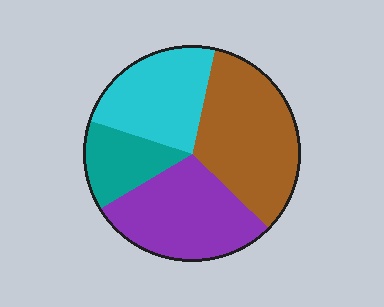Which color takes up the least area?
Teal, at roughly 15%.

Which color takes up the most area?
Brown, at roughly 35%.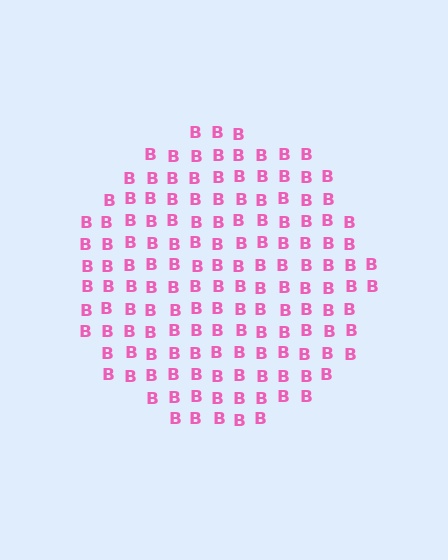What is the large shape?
The large shape is a circle.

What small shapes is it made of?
It is made of small letter B's.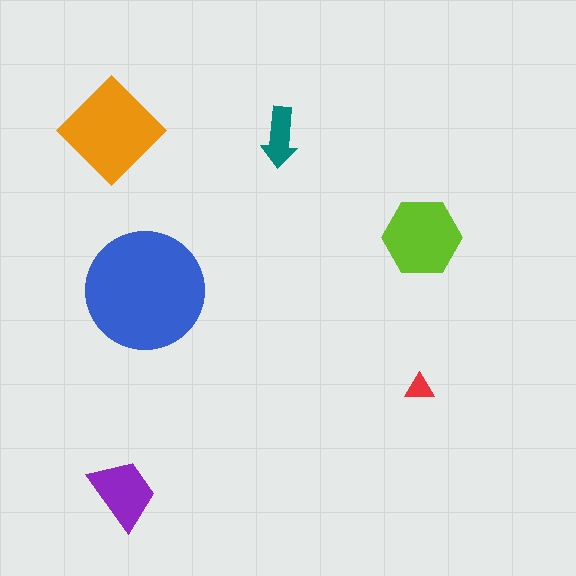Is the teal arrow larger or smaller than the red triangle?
Larger.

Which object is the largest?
The blue circle.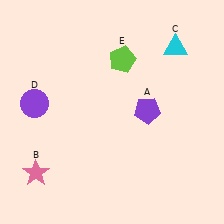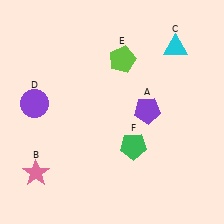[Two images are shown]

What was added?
A green pentagon (F) was added in Image 2.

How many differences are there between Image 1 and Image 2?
There is 1 difference between the two images.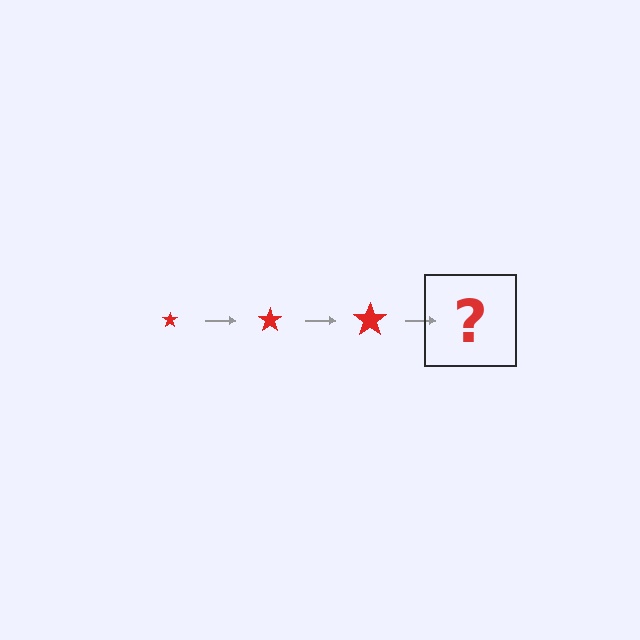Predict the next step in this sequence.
The next step is a red star, larger than the previous one.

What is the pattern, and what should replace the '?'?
The pattern is that the star gets progressively larger each step. The '?' should be a red star, larger than the previous one.